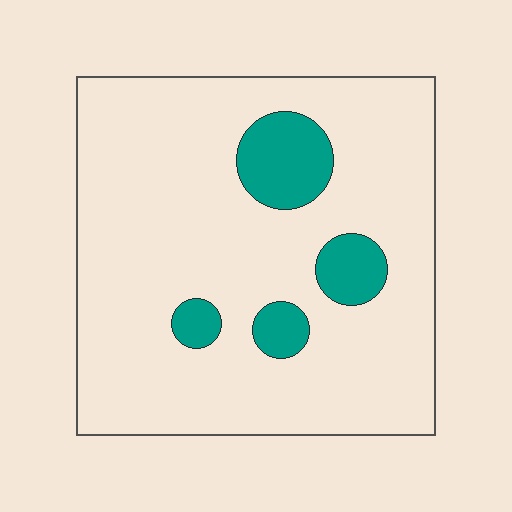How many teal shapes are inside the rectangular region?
4.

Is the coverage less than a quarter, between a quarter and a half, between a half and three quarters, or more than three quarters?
Less than a quarter.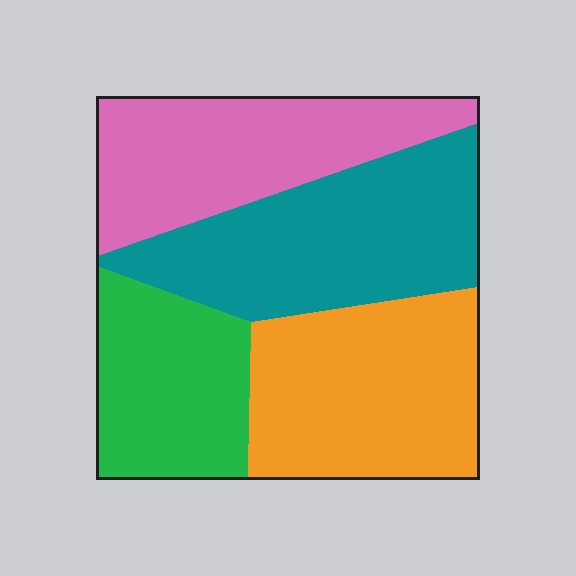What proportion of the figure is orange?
Orange covers 27% of the figure.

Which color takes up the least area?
Green, at roughly 20%.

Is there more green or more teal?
Teal.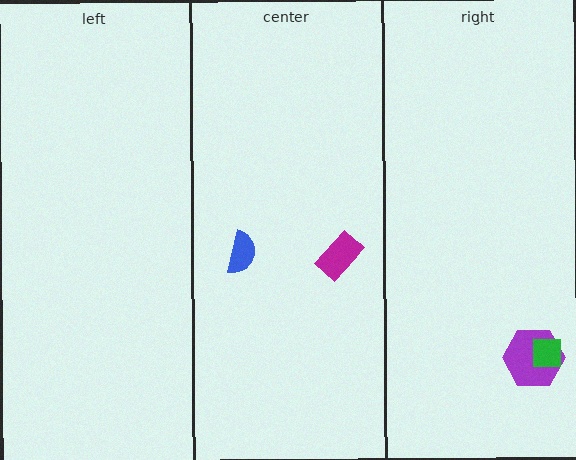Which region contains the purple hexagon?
The right region.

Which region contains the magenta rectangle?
The center region.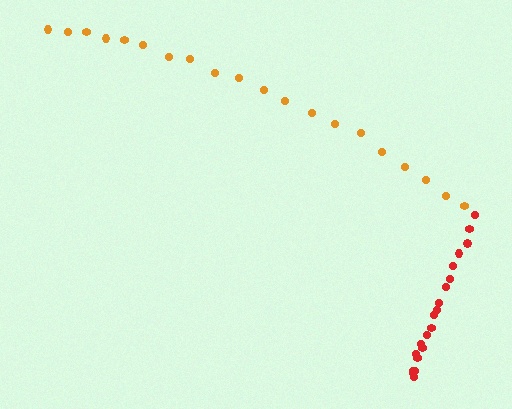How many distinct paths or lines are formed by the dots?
There are 2 distinct paths.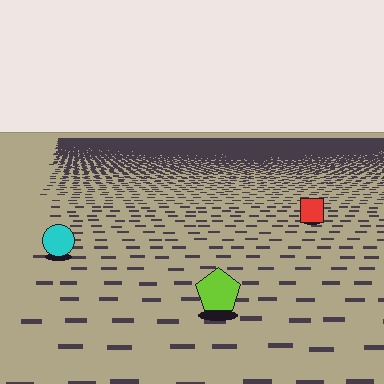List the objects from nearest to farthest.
From nearest to farthest: the lime pentagon, the cyan circle, the red square.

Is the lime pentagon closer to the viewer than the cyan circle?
Yes. The lime pentagon is closer — you can tell from the texture gradient: the ground texture is coarser near it.